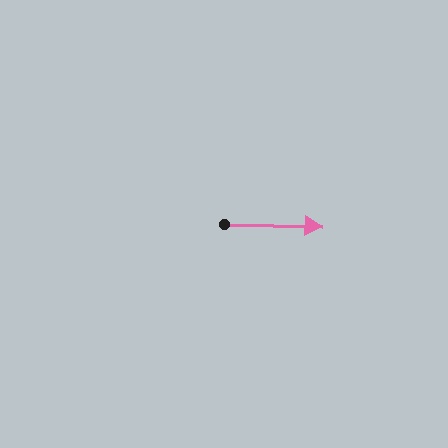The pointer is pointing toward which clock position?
Roughly 3 o'clock.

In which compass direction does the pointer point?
East.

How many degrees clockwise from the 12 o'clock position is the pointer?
Approximately 91 degrees.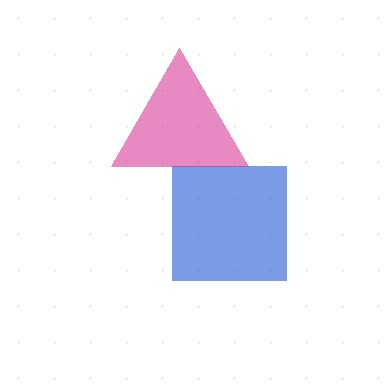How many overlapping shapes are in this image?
There are 2 overlapping shapes in the image.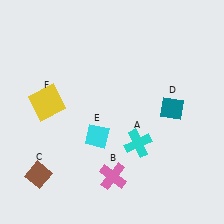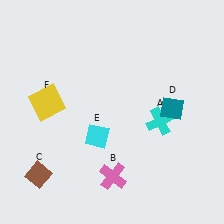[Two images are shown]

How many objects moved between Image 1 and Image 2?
1 object moved between the two images.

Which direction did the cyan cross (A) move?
The cyan cross (A) moved right.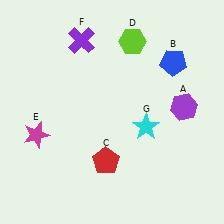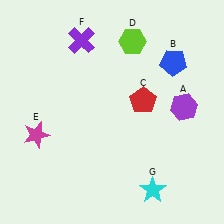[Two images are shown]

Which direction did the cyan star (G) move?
The cyan star (G) moved down.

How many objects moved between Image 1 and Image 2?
2 objects moved between the two images.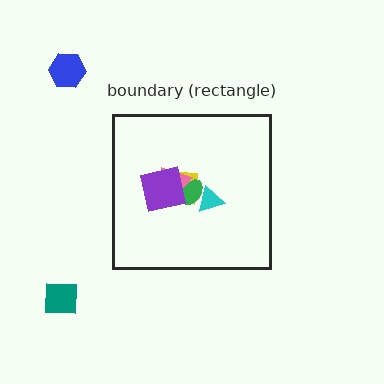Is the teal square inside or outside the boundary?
Outside.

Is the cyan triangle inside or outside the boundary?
Inside.